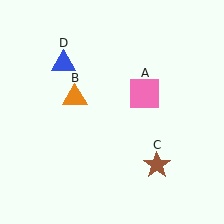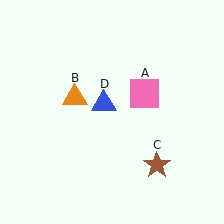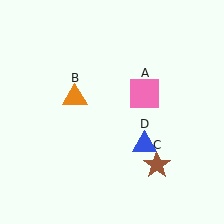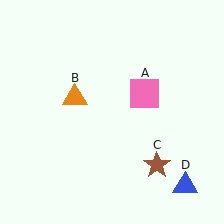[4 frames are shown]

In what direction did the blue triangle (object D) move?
The blue triangle (object D) moved down and to the right.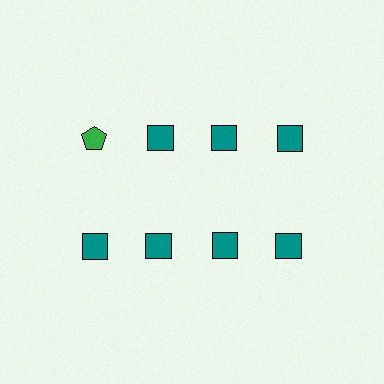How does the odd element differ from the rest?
It differs in both color (green instead of teal) and shape (pentagon instead of square).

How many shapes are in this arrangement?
There are 8 shapes arranged in a grid pattern.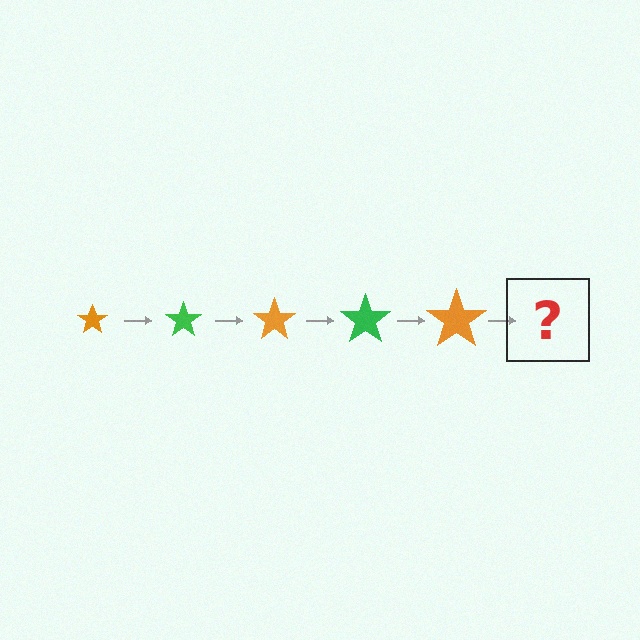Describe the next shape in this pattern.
It should be a green star, larger than the previous one.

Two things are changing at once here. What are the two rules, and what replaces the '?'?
The two rules are that the star grows larger each step and the color cycles through orange and green. The '?' should be a green star, larger than the previous one.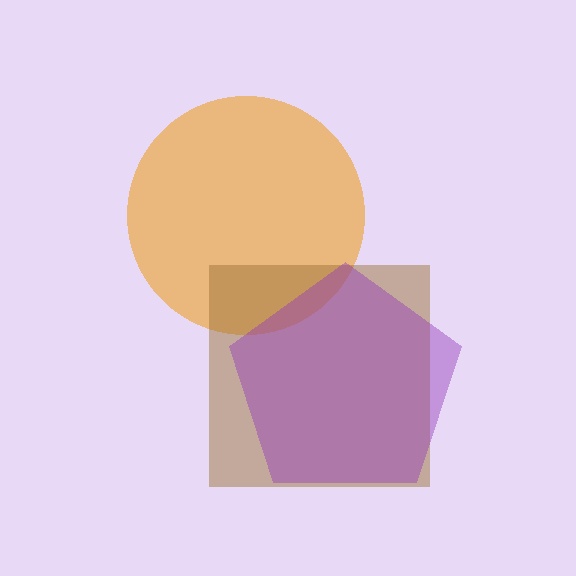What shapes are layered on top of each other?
The layered shapes are: an orange circle, a brown square, a purple pentagon.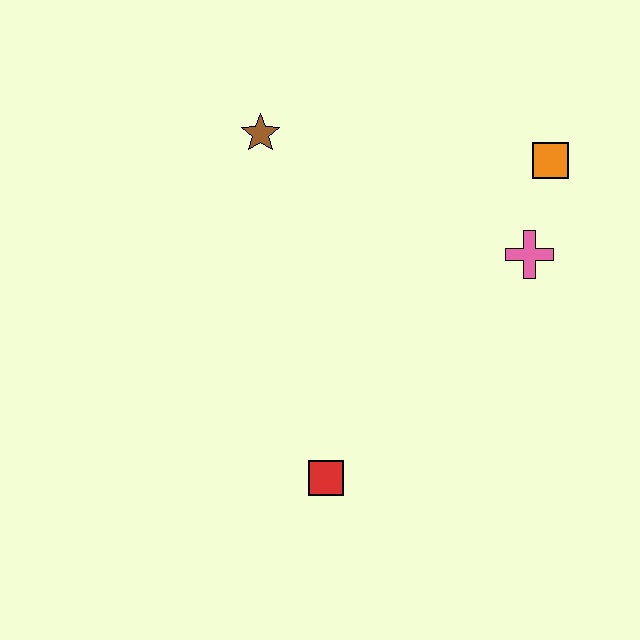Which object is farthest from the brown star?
The red square is farthest from the brown star.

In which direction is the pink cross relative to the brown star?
The pink cross is to the right of the brown star.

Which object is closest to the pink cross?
The orange square is closest to the pink cross.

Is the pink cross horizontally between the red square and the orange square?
Yes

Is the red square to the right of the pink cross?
No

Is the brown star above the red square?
Yes